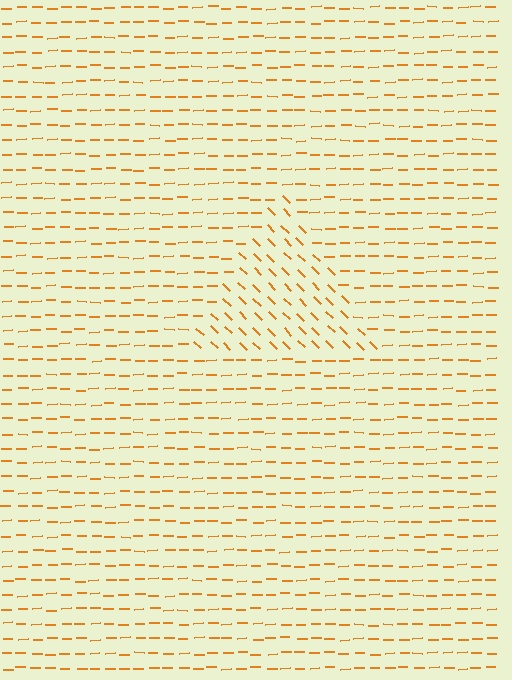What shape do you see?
I see a triangle.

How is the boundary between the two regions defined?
The boundary is defined purely by a change in line orientation (approximately 45 degrees difference). All lines are the same color and thickness.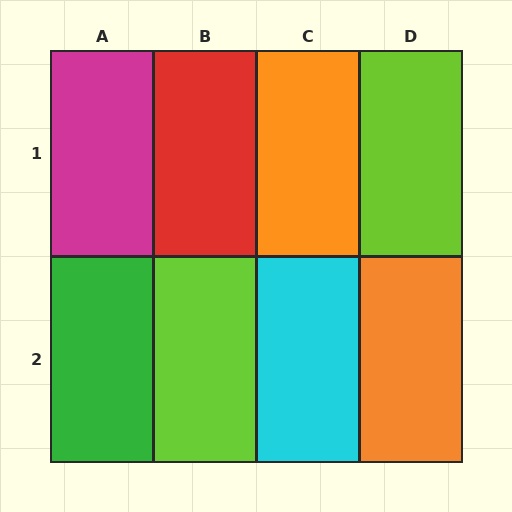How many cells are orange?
2 cells are orange.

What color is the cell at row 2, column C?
Cyan.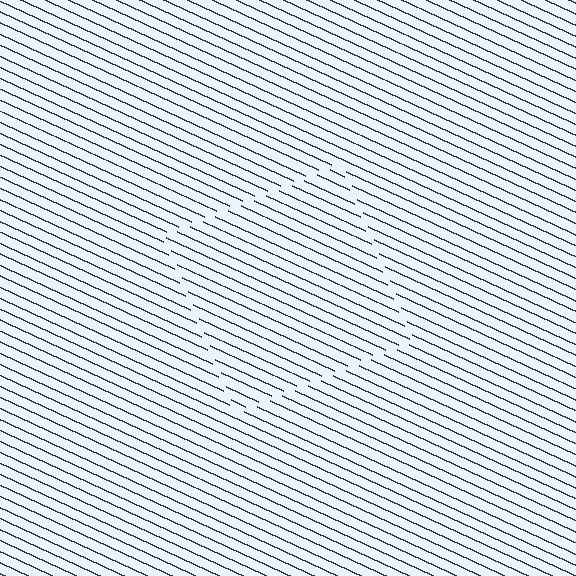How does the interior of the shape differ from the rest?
The interior of the shape contains the same grating, shifted by half a period — the contour is defined by the phase discontinuity where line-ends from the inner and outer gratings abut.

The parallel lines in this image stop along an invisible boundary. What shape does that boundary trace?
An illusory square. The interior of the shape contains the same grating, shifted by half a period — the contour is defined by the phase discontinuity where line-ends from the inner and outer gratings abut.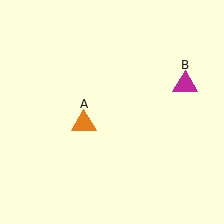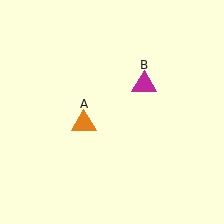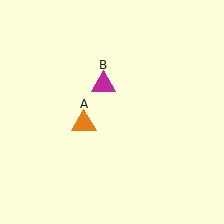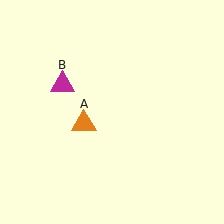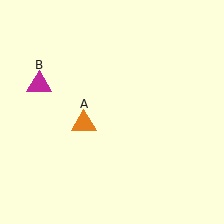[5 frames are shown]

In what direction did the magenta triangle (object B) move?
The magenta triangle (object B) moved left.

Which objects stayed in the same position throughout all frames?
Orange triangle (object A) remained stationary.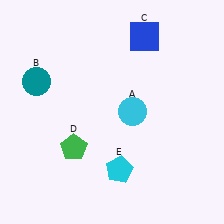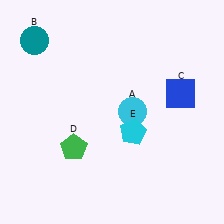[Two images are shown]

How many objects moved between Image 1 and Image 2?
3 objects moved between the two images.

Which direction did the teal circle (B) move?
The teal circle (B) moved up.